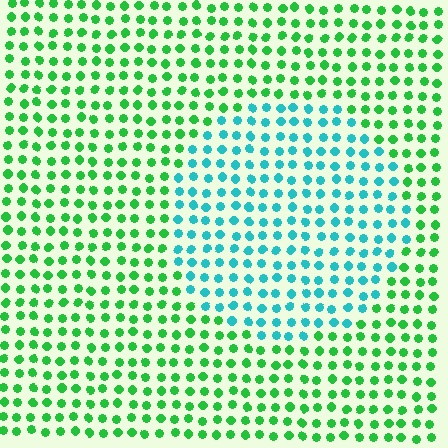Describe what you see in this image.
The image is filled with small green elements in a uniform arrangement. A circle-shaped region is visible where the elements are tinted to a slightly different hue, forming a subtle color boundary.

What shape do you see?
I see a circle.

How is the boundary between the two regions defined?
The boundary is defined purely by a slight shift in hue (about 52 degrees). Spacing, size, and orientation are identical on both sides.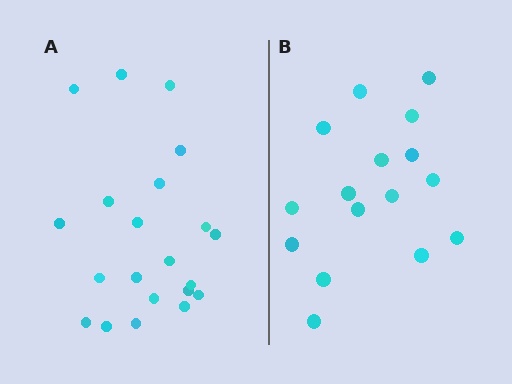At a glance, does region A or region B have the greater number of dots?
Region A (the left region) has more dots.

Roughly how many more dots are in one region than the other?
Region A has about 5 more dots than region B.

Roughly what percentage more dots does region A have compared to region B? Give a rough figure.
About 30% more.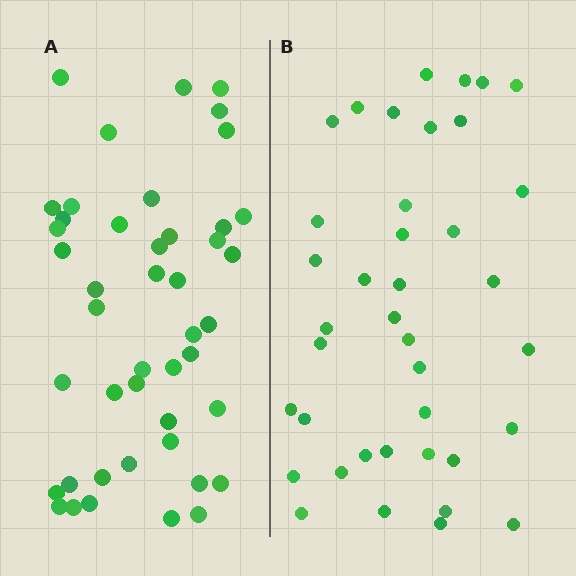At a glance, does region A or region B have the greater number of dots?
Region A (the left region) has more dots.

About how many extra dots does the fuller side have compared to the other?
Region A has about 6 more dots than region B.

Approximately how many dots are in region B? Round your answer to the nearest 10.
About 40 dots. (The exact count is 39, which rounds to 40.)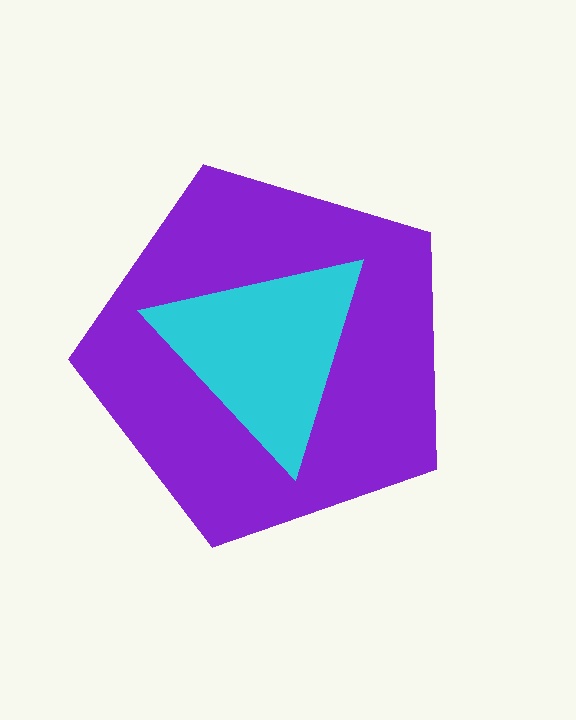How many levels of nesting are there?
2.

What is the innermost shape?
The cyan triangle.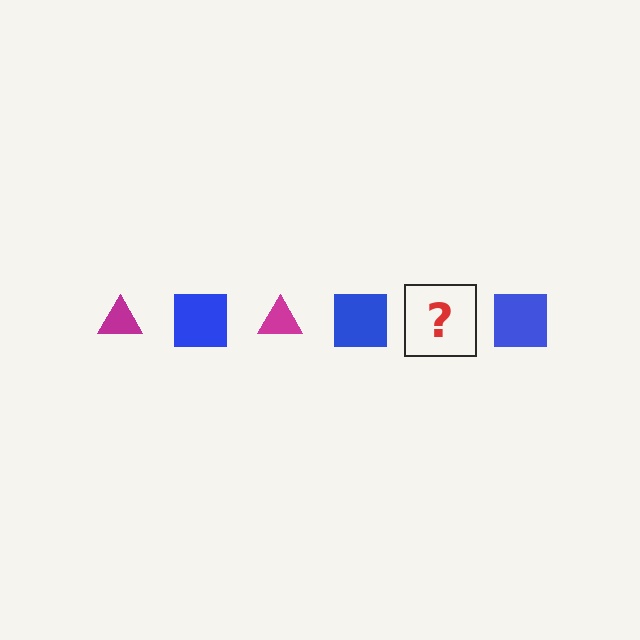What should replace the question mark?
The question mark should be replaced with a magenta triangle.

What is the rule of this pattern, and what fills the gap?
The rule is that the pattern alternates between magenta triangle and blue square. The gap should be filled with a magenta triangle.